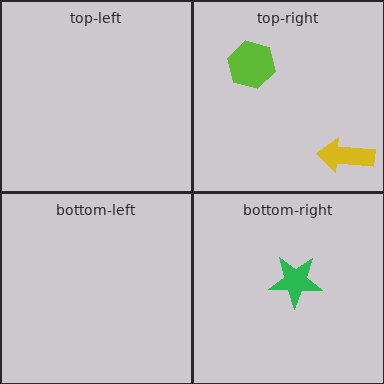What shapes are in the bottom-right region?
The green star.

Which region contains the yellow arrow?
The top-right region.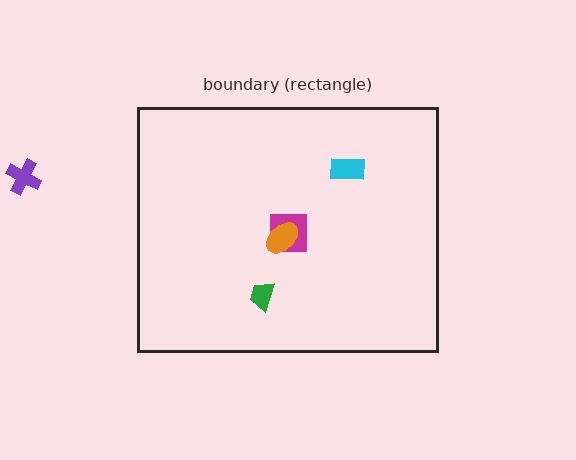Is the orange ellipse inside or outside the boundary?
Inside.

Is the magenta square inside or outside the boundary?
Inside.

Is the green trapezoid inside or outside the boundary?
Inside.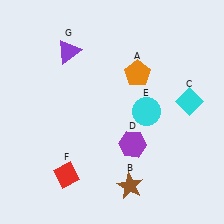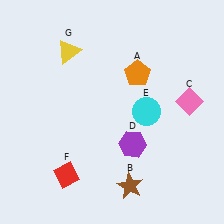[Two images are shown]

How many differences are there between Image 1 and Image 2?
There are 2 differences between the two images.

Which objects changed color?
C changed from cyan to pink. G changed from purple to yellow.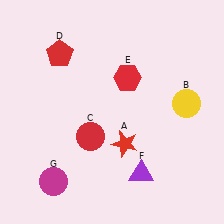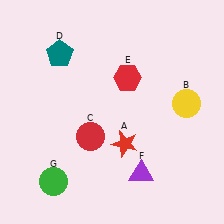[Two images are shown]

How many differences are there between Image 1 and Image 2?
There are 2 differences between the two images.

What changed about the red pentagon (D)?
In Image 1, D is red. In Image 2, it changed to teal.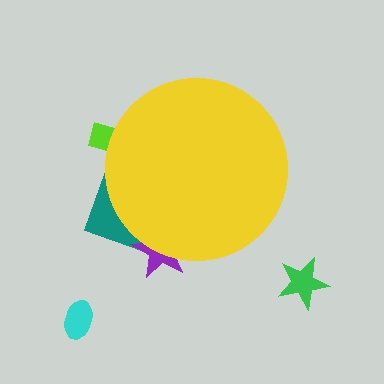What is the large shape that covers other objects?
A yellow circle.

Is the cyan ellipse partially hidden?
No, the cyan ellipse is fully visible.